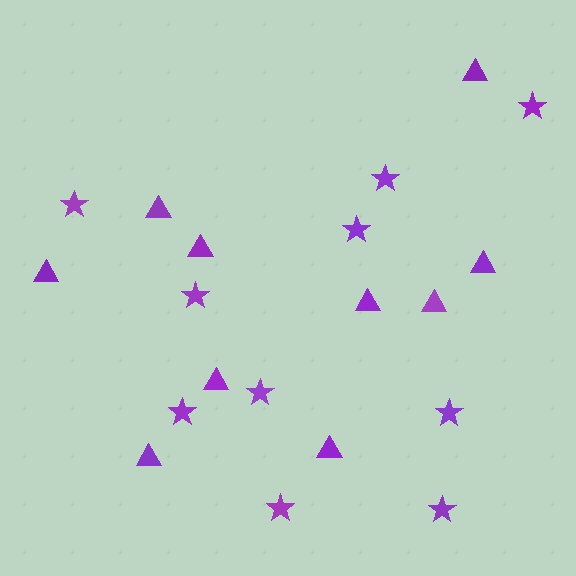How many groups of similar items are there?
There are 2 groups: one group of triangles (10) and one group of stars (10).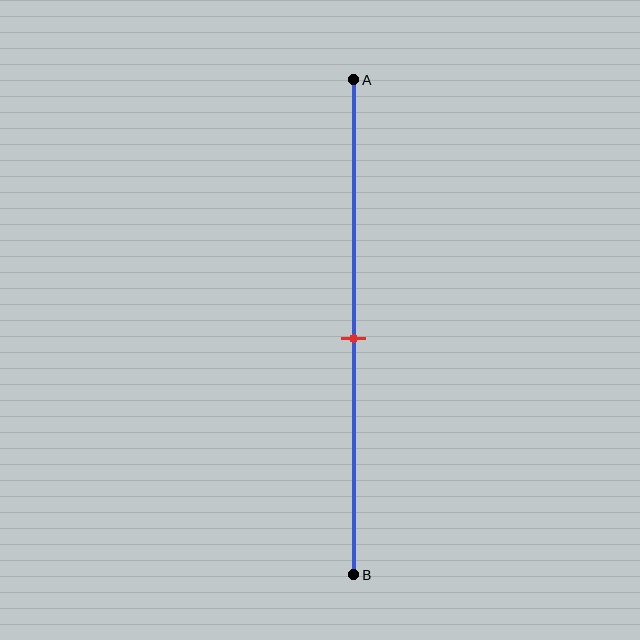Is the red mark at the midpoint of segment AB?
Yes, the mark is approximately at the midpoint.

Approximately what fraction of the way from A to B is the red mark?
The red mark is approximately 50% of the way from A to B.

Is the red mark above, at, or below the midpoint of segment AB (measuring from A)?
The red mark is approximately at the midpoint of segment AB.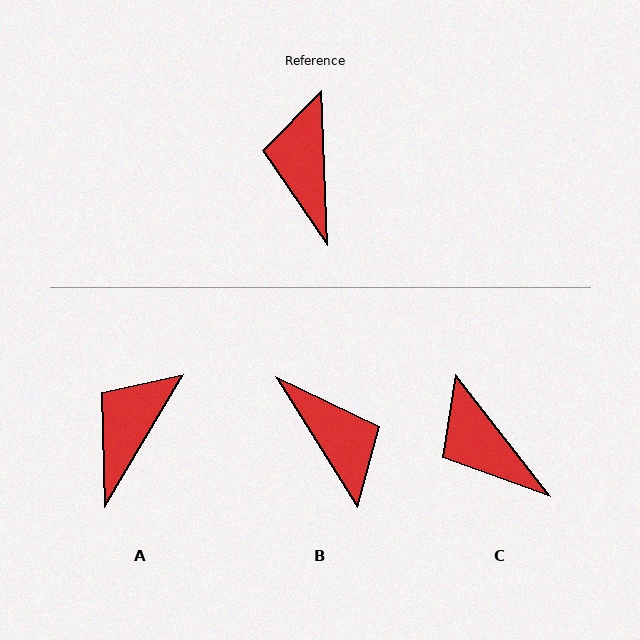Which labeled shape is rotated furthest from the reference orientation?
B, about 150 degrees away.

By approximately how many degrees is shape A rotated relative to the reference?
Approximately 33 degrees clockwise.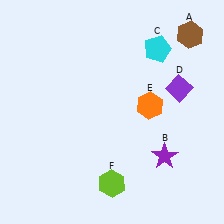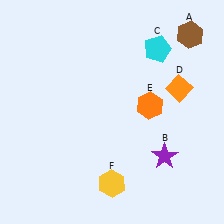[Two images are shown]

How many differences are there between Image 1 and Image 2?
There are 2 differences between the two images.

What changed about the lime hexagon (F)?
In Image 1, F is lime. In Image 2, it changed to yellow.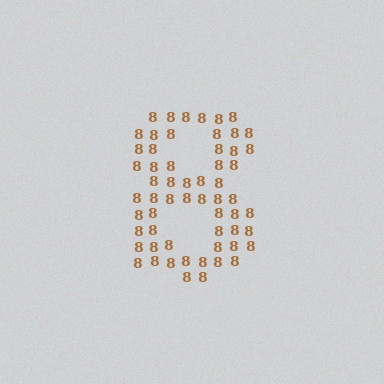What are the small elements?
The small elements are digit 8's.